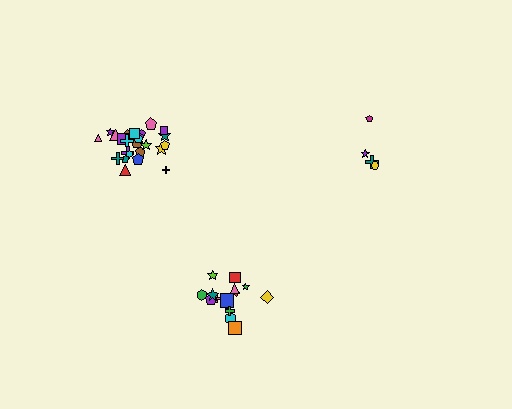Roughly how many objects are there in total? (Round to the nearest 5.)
Roughly 45 objects in total.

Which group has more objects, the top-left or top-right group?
The top-left group.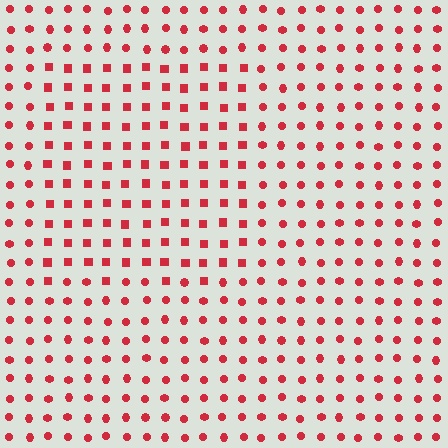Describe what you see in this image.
The image is filled with small red elements arranged in a uniform grid. A rectangle-shaped region contains squares, while the surrounding area contains circles. The boundary is defined purely by the change in element shape.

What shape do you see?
I see a rectangle.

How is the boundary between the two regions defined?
The boundary is defined by a change in element shape: squares inside vs. circles outside. All elements share the same color and spacing.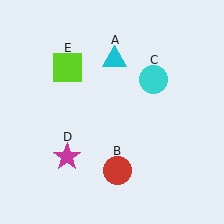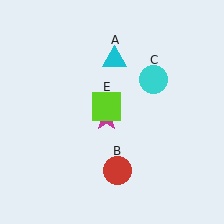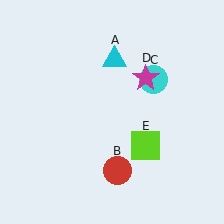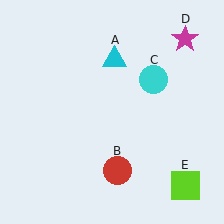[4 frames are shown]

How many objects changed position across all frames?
2 objects changed position: magenta star (object D), lime square (object E).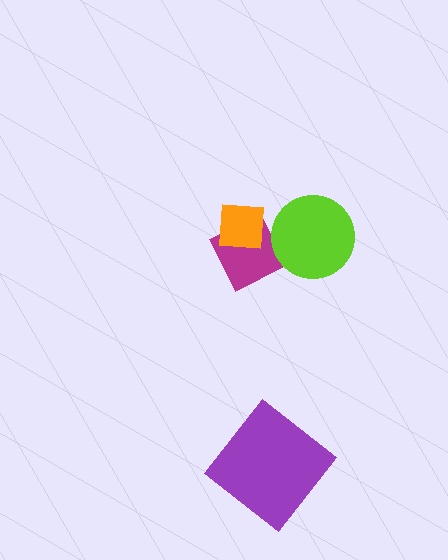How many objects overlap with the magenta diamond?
2 objects overlap with the magenta diamond.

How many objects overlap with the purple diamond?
0 objects overlap with the purple diamond.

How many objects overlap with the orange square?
1 object overlaps with the orange square.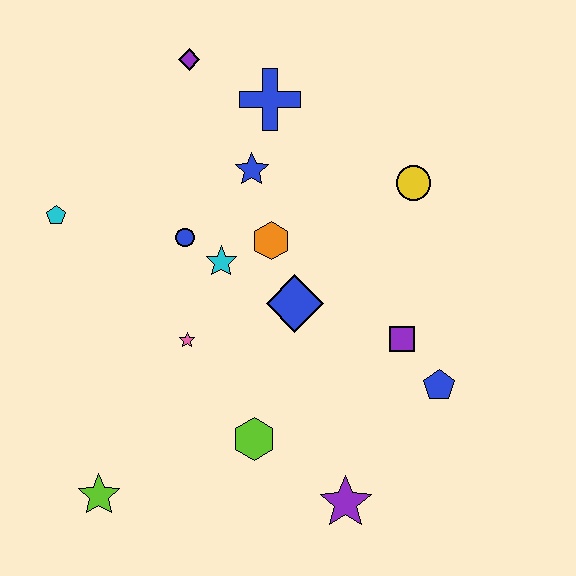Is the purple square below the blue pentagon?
No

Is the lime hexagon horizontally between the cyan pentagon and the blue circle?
No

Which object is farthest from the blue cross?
The lime star is farthest from the blue cross.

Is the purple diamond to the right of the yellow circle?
No